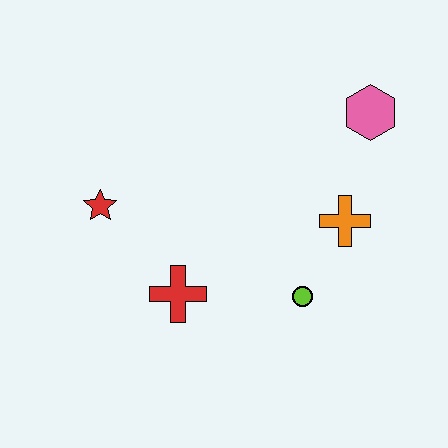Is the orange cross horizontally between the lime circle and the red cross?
No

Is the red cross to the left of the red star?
No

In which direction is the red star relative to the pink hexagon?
The red star is to the left of the pink hexagon.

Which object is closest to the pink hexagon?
The orange cross is closest to the pink hexagon.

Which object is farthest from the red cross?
The pink hexagon is farthest from the red cross.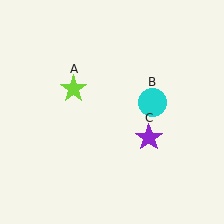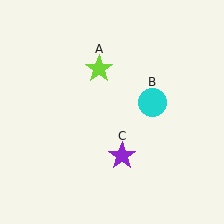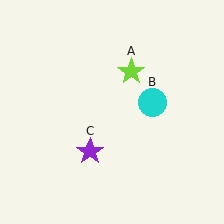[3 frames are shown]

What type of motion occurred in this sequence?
The lime star (object A), purple star (object C) rotated clockwise around the center of the scene.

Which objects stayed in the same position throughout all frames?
Cyan circle (object B) remained stationary.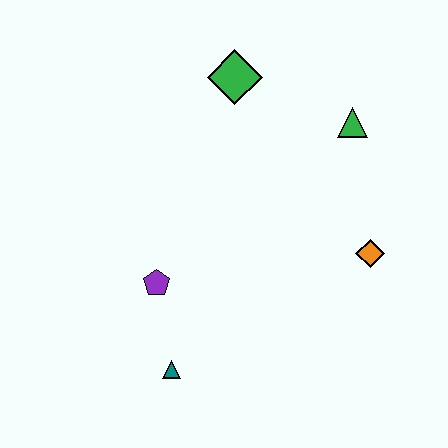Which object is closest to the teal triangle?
The purple pentagon is closest to the teal triangle.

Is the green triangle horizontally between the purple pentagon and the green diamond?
No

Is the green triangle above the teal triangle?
Yes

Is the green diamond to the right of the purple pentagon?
Yes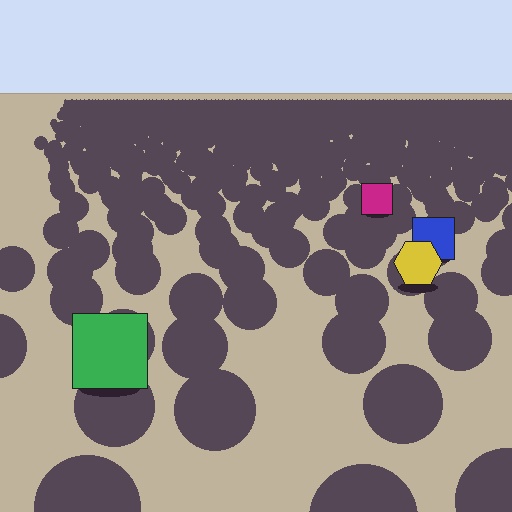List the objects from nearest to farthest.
From nearest to farthest: the green square, the yellow hexagon, the blue square, the magenta square.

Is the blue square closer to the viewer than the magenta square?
Yes. The blue square is closer — you can tell from the texture gradient: the ground texture is coarser near it.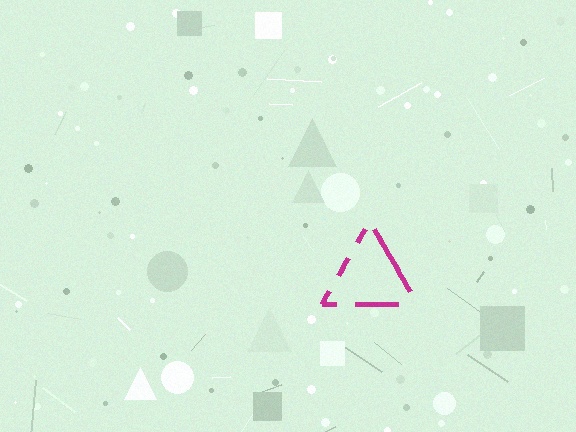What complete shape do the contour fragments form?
The contour fragments form a triangle.